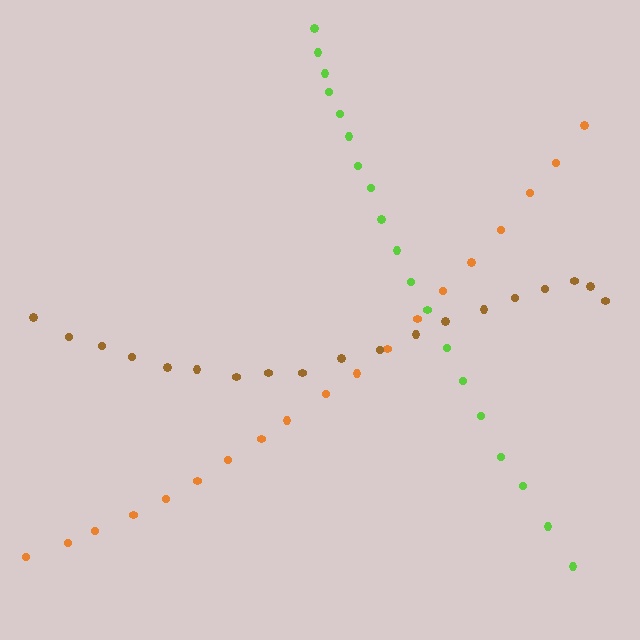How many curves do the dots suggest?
There are 3 distinct paths.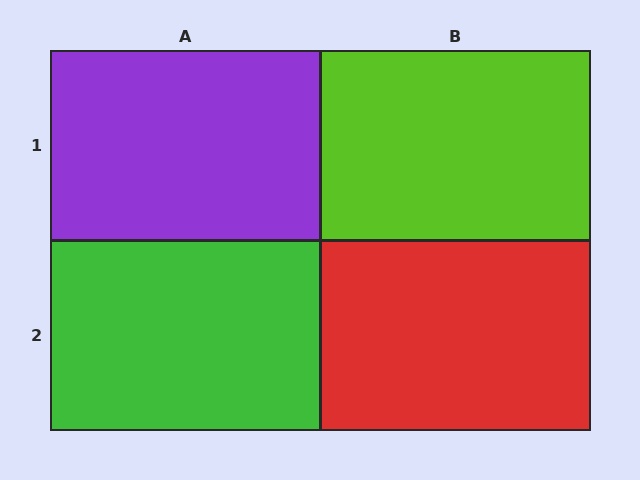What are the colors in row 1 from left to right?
Purple, lime.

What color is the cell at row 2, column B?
Red.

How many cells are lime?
1 cell is lime.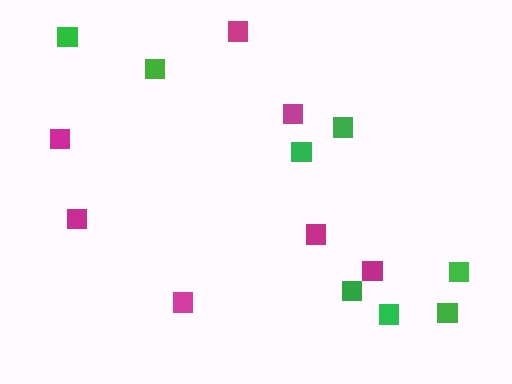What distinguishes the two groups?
There are 2 groups: one group of magenta squares (7) and one group of green squares (8).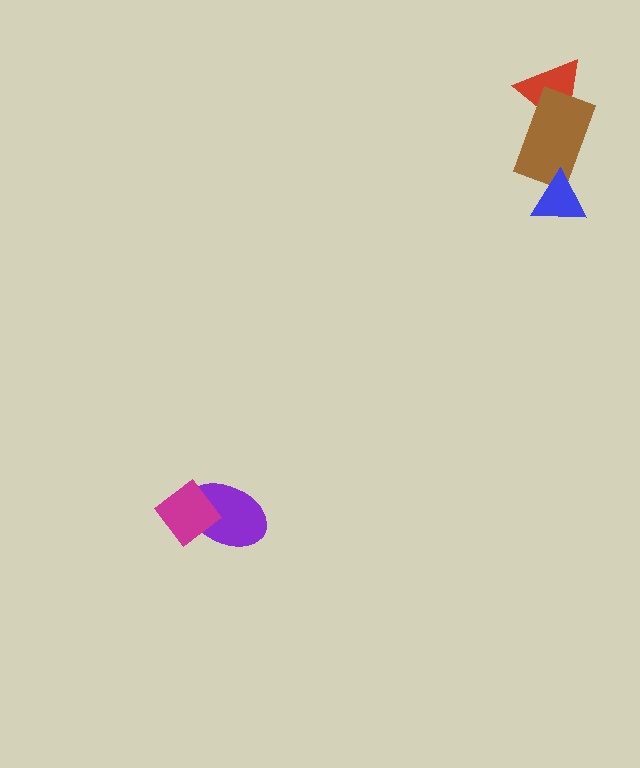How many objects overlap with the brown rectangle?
2 objects overlap with the brown rectangle.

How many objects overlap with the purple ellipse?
1 object overlaps with the purple ellipse.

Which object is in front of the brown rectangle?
The blue triangle is in front of the brown rectangle.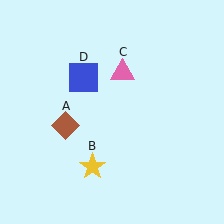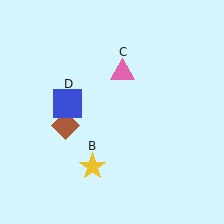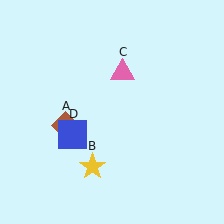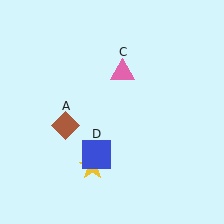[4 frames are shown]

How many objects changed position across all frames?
1 object changed position: blue square (object D).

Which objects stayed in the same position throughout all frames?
Brown diamond (object A) and yellow star (object B) and pink triangle (object C) remained stationary.